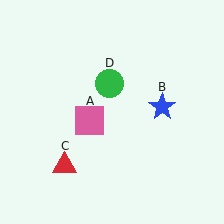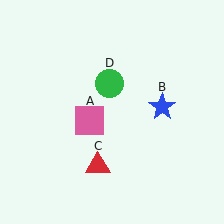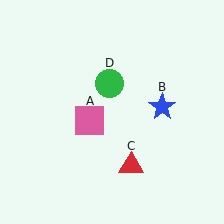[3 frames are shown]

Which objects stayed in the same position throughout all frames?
Pink square (object A) and blue star (object B) and green circle (object D) remained stationary.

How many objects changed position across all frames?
1 object changed position: red triangle (object C).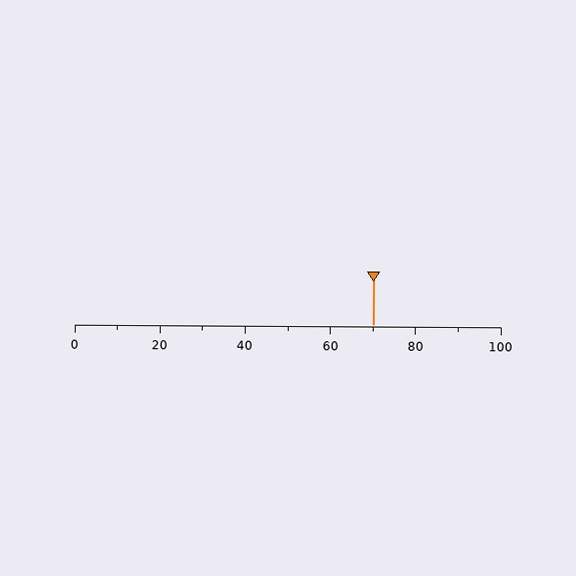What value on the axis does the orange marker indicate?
The marker indicates approximately 70.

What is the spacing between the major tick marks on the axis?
The major ticks are spaced 20 apart.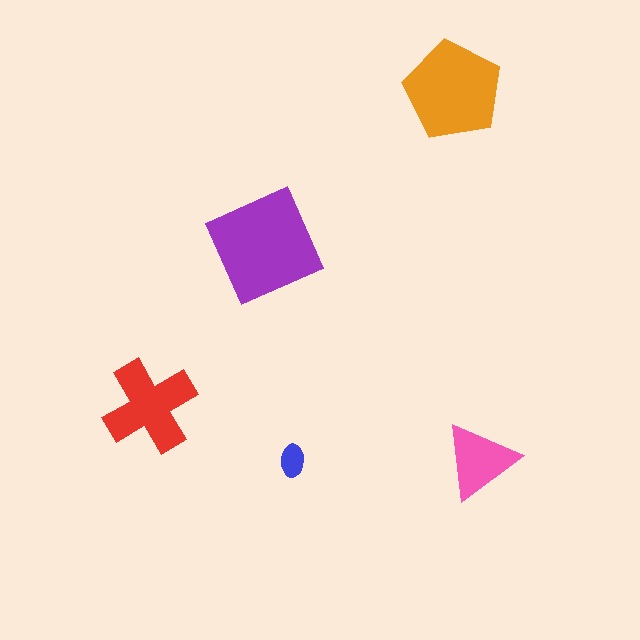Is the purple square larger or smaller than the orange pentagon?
Larger.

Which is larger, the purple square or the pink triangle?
The purple square.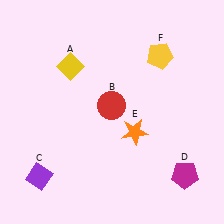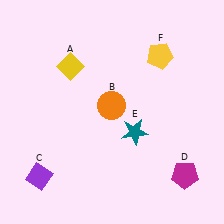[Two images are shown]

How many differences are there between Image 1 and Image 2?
There are 2 differences between the two images.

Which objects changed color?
B changed from red to orange. E changed from orange to teal.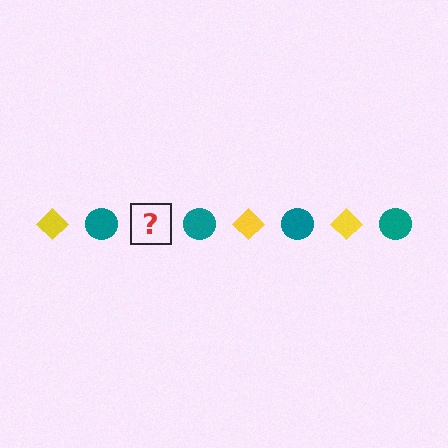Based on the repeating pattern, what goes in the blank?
The blank should be a yellow diamond.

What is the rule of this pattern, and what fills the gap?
The rule is that the pattern alternates between yellow diamond and teal circle. The gap should be filled with a yellow diamond.